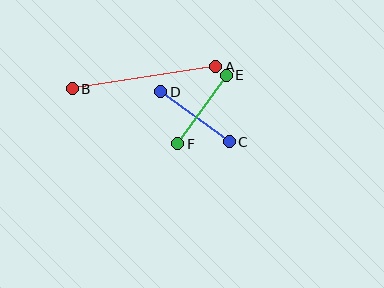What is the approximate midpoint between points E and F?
The midpoint is at approximately (202, 109) pixels.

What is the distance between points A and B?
The distance is approximately 145 pixels.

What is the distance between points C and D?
The distance is approximately 85 pixels.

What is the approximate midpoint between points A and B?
The midpoint is at approximately (144, 78) pixels.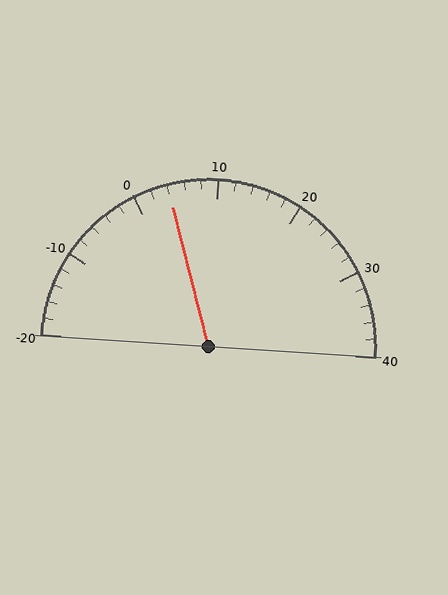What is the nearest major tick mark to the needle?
The nearest major tick mark is 0.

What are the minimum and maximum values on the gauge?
The gauge ranges from -20 to 40.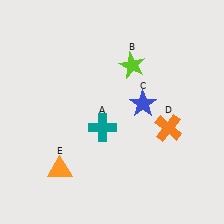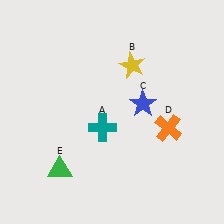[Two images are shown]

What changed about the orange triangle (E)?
In Image 1, E is orange. In Image 2, it changed to green.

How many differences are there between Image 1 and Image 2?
There are 2 differences between the two images.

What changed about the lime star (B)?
In Image 1, B is lime. In Image 2, it changed to yellow.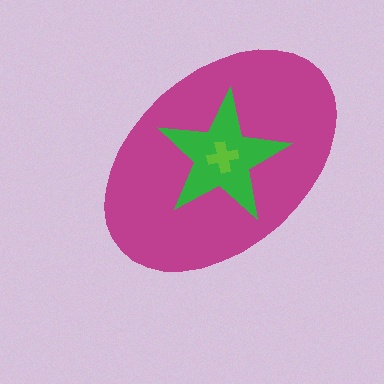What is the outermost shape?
The magenta ellipse.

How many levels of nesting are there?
3.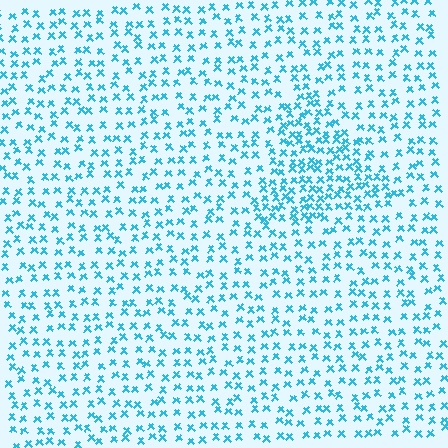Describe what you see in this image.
The image contains small cyan elements arranged at two different densities. A triangle-shaped region is visible where the elements are more densely packed than the surrounding area.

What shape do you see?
I see a triangle.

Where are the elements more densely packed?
The elements are more densely packed inside the triangle boundary.